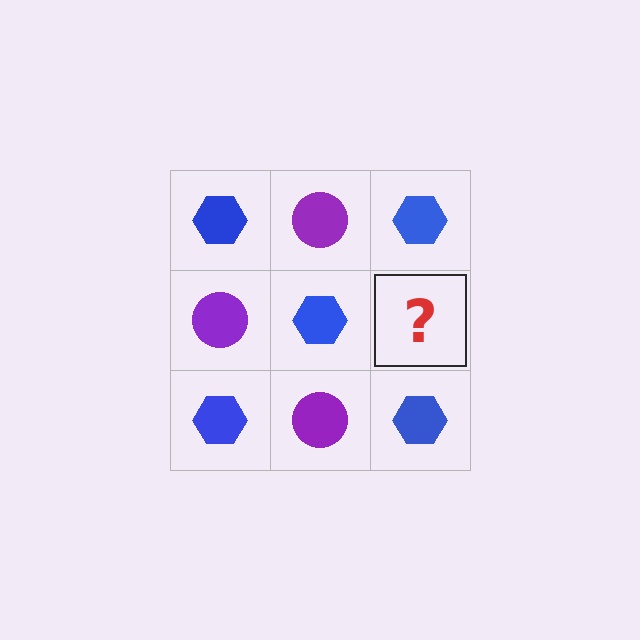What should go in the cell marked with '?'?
The missing cell should contain a purple circle.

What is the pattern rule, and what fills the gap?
The rule is that it alternates blue hexagon and purple circle in a checkerboard pattern. The gap should be filled with a purple circle.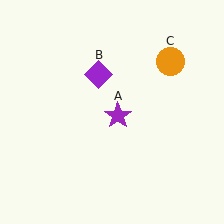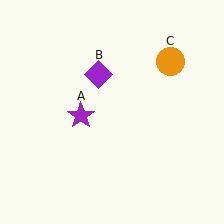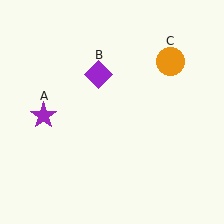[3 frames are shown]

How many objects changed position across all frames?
1 object changed position: purple star (object A).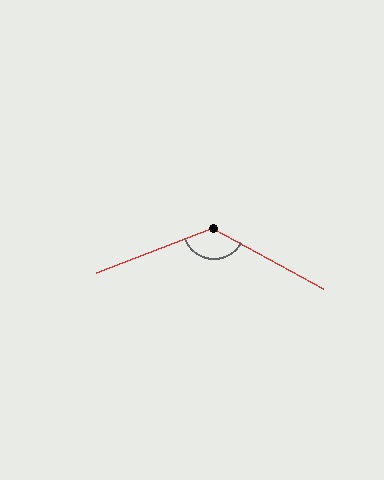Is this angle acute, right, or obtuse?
It is obtuse.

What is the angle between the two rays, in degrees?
Approximately 130 degrees.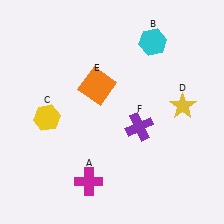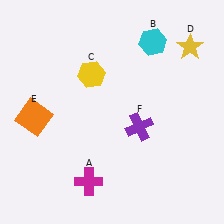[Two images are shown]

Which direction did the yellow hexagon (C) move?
The yellow hexagon (C) moved right.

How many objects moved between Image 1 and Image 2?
3 objects moved between the two images.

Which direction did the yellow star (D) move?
The yellow star (D) moved up.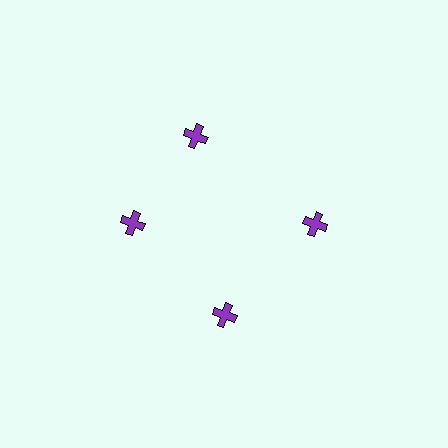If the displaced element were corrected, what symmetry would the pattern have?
It would have 4-fold rotational symmetry — the pattern would map onto itself every 90 degrees.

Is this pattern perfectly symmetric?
No. The 4 purple crosses are arranged in a ring, but one element near the 12 o'clock position is rotated out of alignment along the ring, breaking the 4-fold rotational symmetry.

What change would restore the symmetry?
The symmetry would be restored by rotating it back into even spacing with its neighbors so that all 4 crosses sit at equal angles and equal distance from the center.